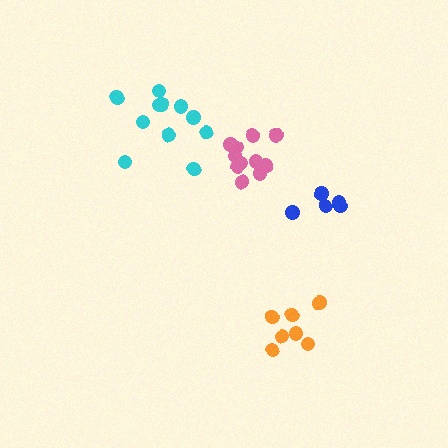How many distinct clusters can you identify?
There are 4 distinct clusters.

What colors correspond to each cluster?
The clusters are colored: blue, orange, cyan, pink.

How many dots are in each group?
Group 1: 5 dots, Group 2: 7 dots, Group 3: 11 dots, Group 4: 11 dots (34 total).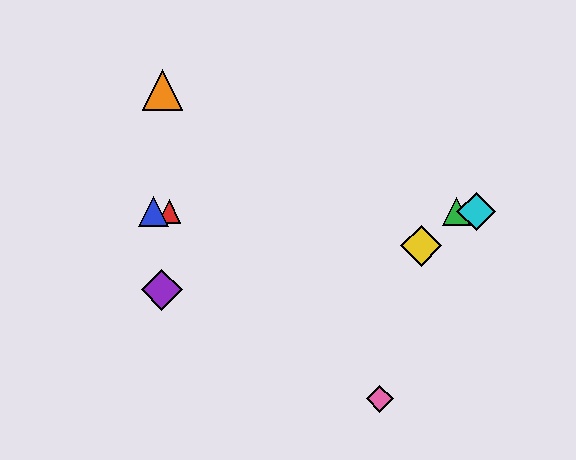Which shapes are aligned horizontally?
The red triangle, the blue triangle, the green triangle, the cyan diamond are aligned horizontally.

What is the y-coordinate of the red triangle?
The red triangle is at y≈212.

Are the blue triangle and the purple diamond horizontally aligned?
No, the blue triangle is at y≈212 and the purple diamond is at y≈290.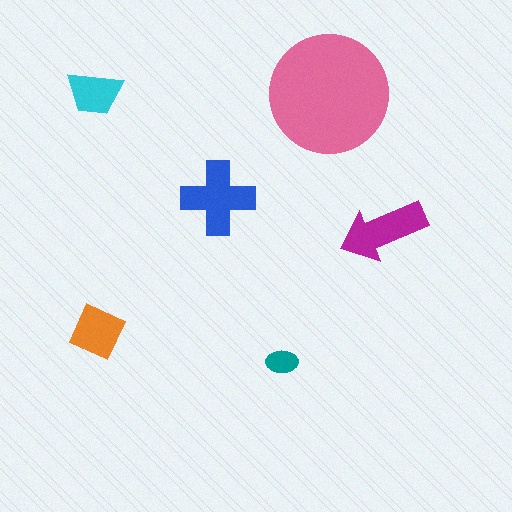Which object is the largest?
The pink circle.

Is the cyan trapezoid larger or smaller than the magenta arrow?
Smaller.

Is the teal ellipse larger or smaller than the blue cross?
Smaller.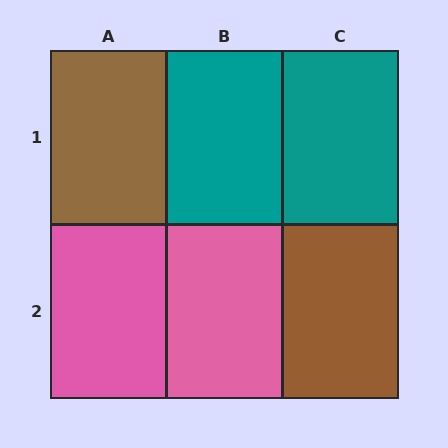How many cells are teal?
2 cells are teal.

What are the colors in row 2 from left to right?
Pink, pink, brown.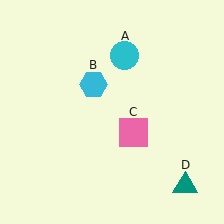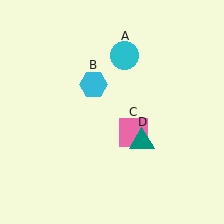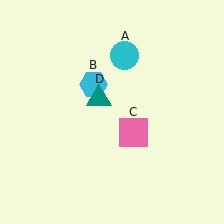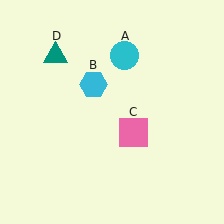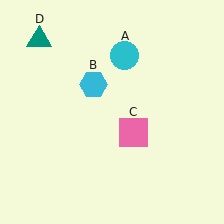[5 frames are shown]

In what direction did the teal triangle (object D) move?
The teal triangle (object D) moved up and to the left.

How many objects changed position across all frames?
1 object changed position: teal triangle (object D).